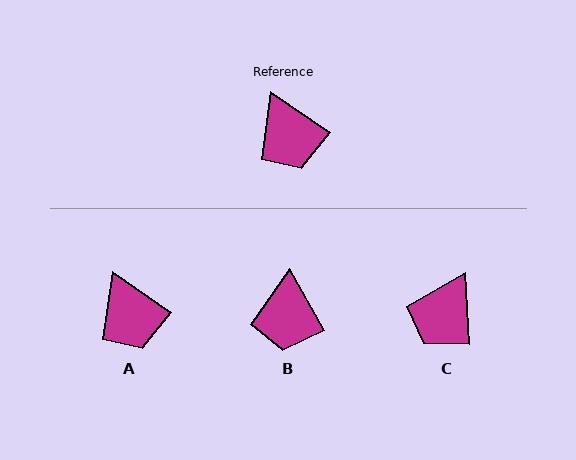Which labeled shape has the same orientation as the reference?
A.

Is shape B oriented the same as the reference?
No, it is off by about 26 degrees.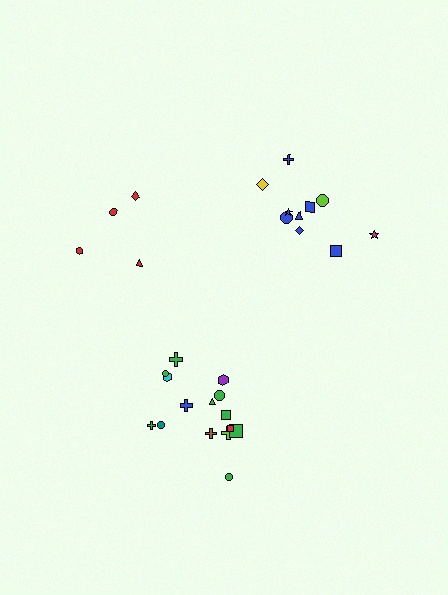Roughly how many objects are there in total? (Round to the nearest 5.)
Roughly 30 objects in total.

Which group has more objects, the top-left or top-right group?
The top-right group.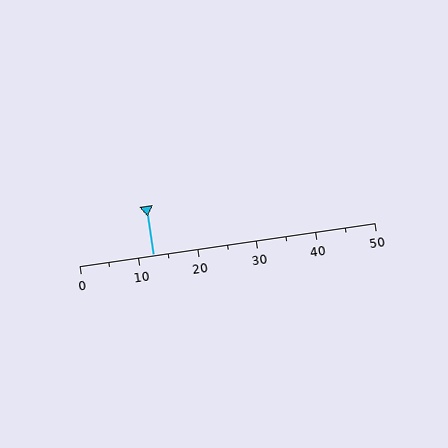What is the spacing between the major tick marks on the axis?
The major ticks are spaced 10 apart.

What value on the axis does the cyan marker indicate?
The marker indicates approximately 12.5.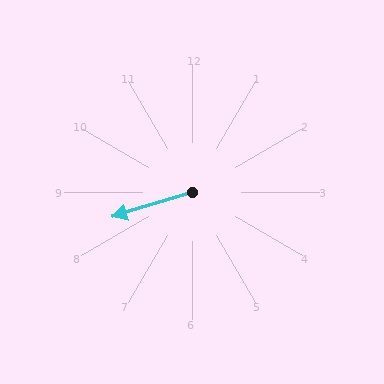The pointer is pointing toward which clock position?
Roughly 8 o'clock.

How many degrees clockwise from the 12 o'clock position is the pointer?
Approximately 253 degrees.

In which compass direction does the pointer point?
West.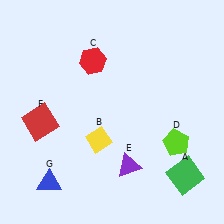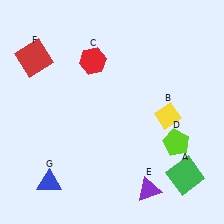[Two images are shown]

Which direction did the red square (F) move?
The red square (F) moved up.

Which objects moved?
The objects that moved are: the yellow diamond (B), the purple triangle (E), the red square (F).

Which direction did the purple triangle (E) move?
The purple triangle (E) moved down.